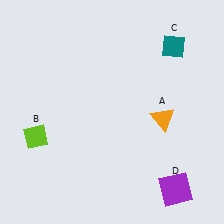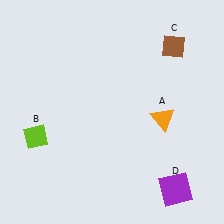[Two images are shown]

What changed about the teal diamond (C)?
In Image 1, C is teal. In Image 2, it changed to brown.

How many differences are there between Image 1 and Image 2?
There is 1 difference between the two images.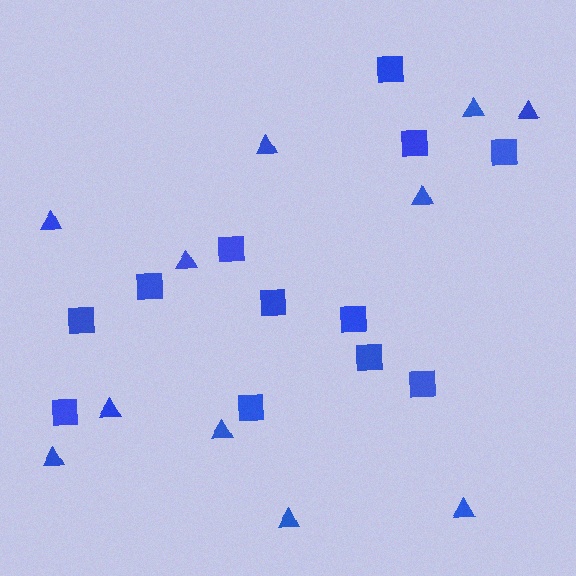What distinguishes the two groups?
There are 2 groups: one group of triangles (11) and one group of squares (12).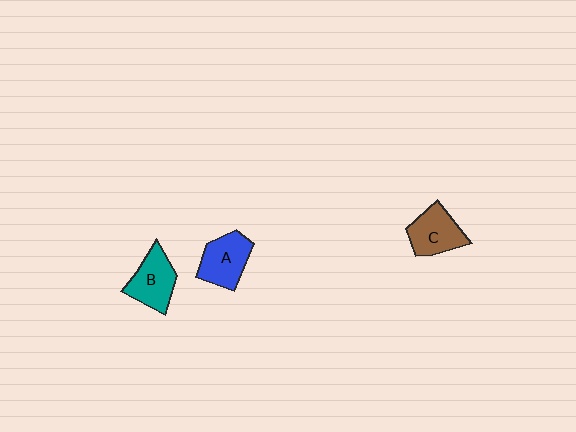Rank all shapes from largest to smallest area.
From largest to smallest: A (blue), B (teal), C (brown).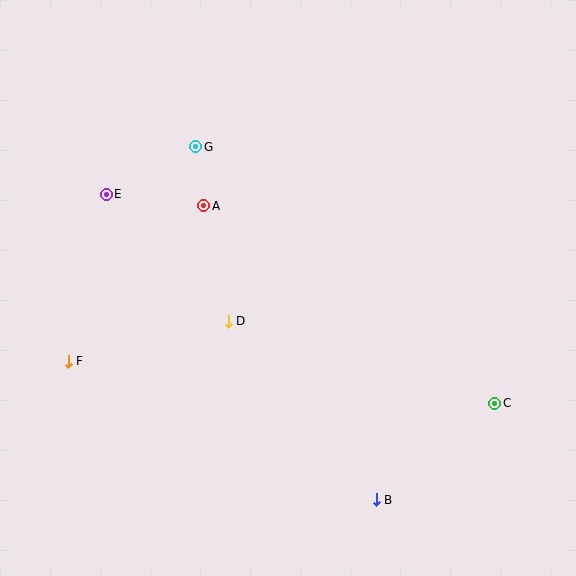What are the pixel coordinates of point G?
Point G is at (196, 147).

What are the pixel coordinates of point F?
Point F is at (68, 361).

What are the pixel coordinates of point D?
Point D is at (228, 321).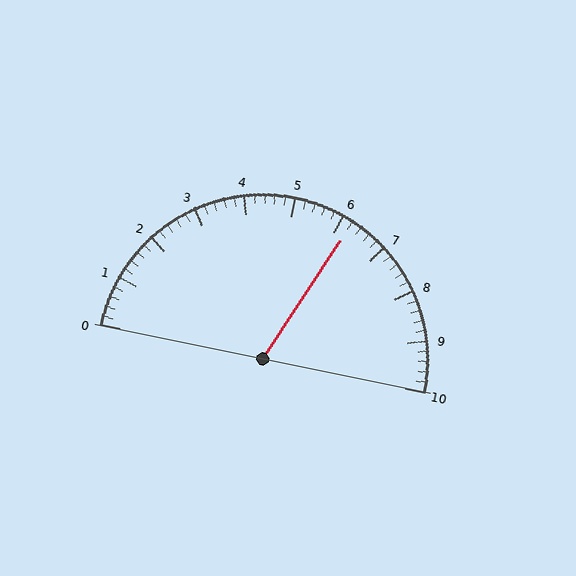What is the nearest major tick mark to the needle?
The nearest major tick mark is 6.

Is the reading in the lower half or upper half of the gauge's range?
The reading is in the upper half of the range (0 to 10).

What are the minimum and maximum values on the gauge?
The gauge ranges from 0 to 10.